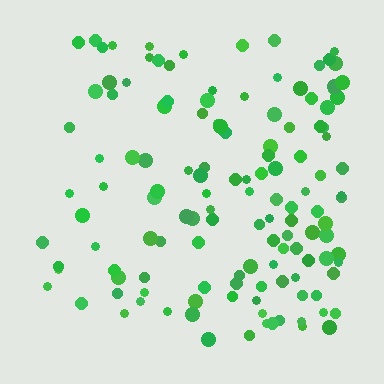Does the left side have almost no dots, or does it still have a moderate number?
Still a moderate number, just noticeably fewer than the right.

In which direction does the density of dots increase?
From left to right, with the right side densest.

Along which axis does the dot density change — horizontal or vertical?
Horizontal.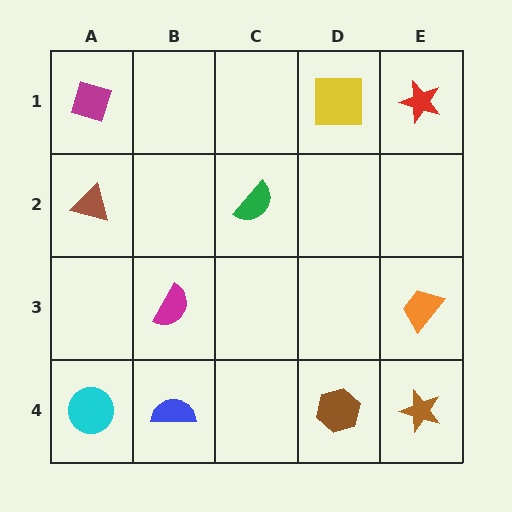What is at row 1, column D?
A yellow square.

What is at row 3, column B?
A magenta semicircle.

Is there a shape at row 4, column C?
No, that cell is empty.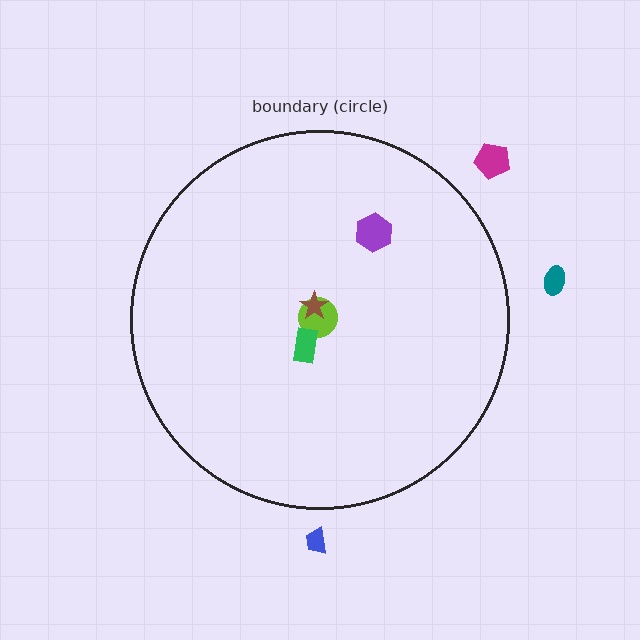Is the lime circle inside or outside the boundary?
Inside.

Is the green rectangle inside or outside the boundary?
Inside.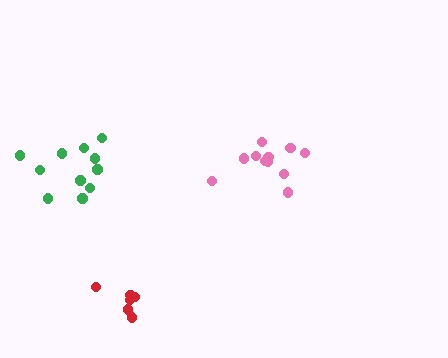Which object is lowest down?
The red cluster is bottommost.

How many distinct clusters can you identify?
There are 3 distinct clusters.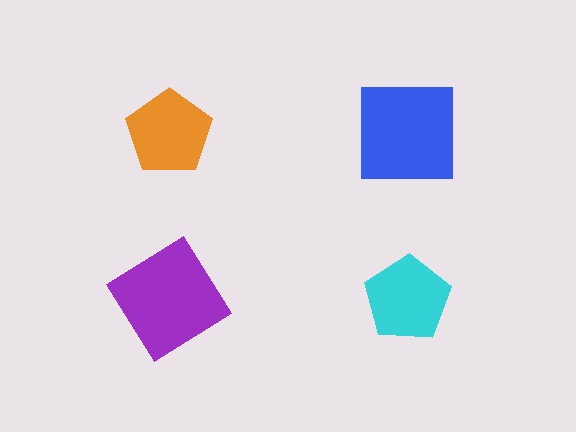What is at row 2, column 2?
A cyan pentagon.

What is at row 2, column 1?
A purple diamond.